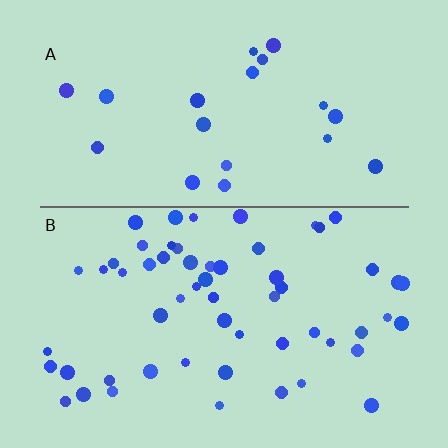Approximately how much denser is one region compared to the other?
Approximately 2.8× — region B over region A.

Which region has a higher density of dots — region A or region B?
B (the bottom).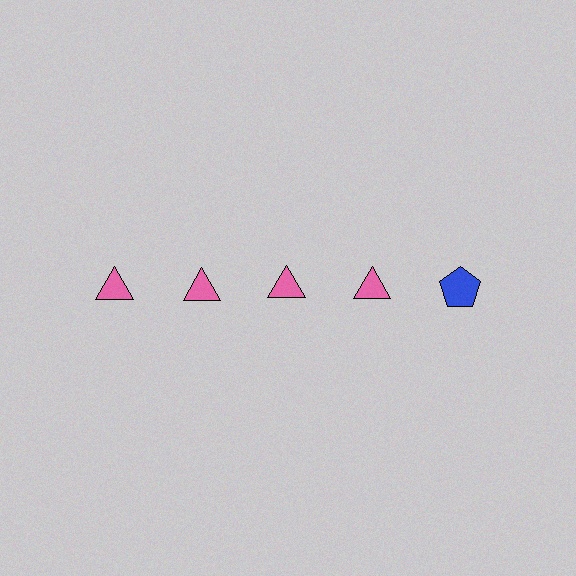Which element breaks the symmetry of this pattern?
The blue pentagon in the top row, rightmost column breaks the symmetry. All other shapes are pink triangles.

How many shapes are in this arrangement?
There are 5 shapes arranged in a grid pattern.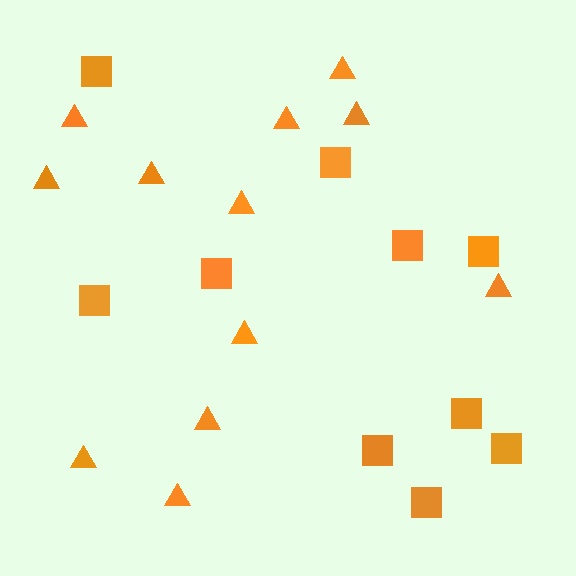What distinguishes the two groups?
There are 2 groups: one group of squares (10) and one group of triangles (12).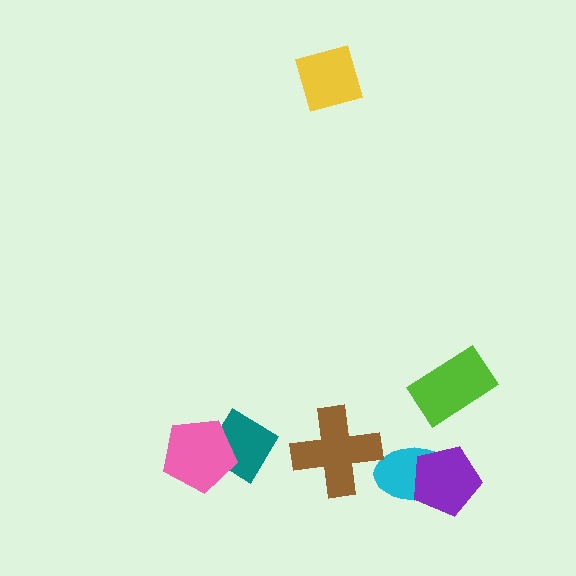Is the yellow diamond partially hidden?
No, no other shape covers it.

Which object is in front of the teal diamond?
The pink pentagon is in front of the teal diamond.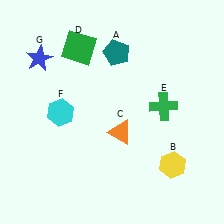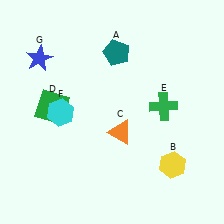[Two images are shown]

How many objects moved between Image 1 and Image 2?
1 object moved between the two images.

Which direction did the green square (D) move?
The green square (D) moved down.